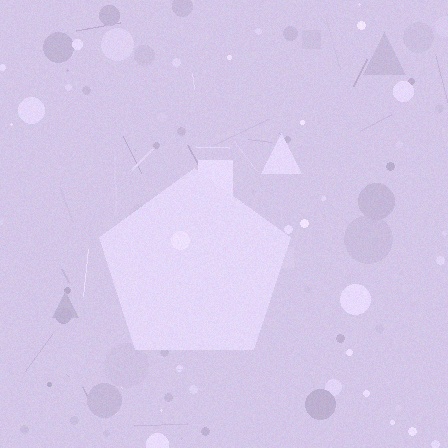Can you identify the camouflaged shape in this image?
The camouflaged shape is a pentagon.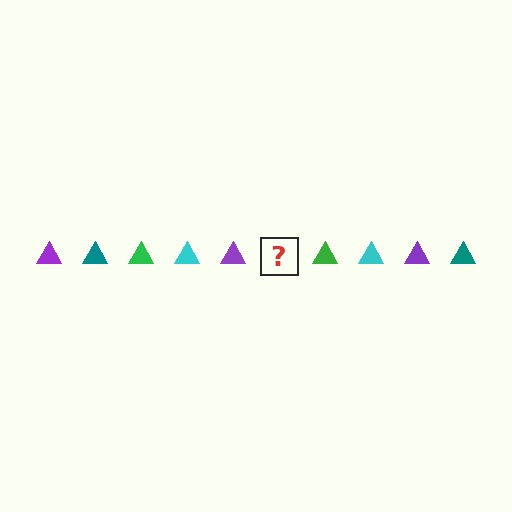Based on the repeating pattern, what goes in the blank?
The blank should be a teal triangle.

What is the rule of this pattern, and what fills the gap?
The rule is that the pattern cycles through purple, teal, green, cyan triangles. The gap should be filled with a teal triangle.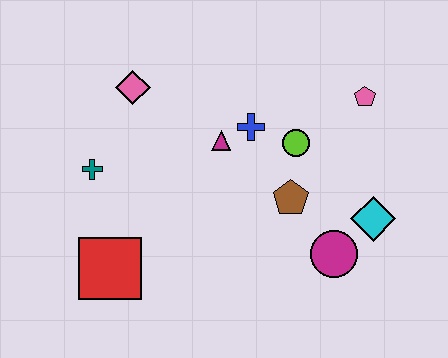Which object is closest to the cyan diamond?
The magenta circle is closest to the cyan diamond.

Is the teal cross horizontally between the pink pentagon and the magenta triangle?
No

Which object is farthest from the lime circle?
The red square is farthest from the lime circle.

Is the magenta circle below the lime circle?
Yes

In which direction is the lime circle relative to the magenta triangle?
The lime circle is to the right of the magenta triangle.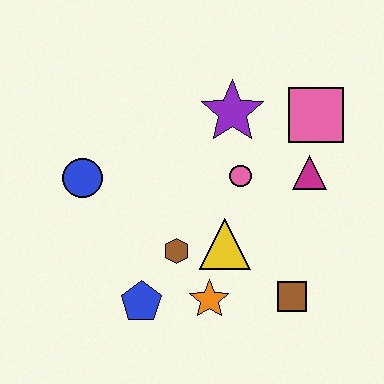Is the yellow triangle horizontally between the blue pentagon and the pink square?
Yes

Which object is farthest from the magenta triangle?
The blue circle is farthest from the magenta triangle.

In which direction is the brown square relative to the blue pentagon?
The brown square is to the right of the blue pentagon.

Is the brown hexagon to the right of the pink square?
No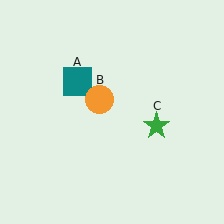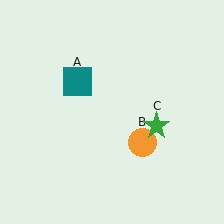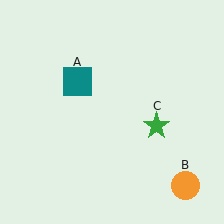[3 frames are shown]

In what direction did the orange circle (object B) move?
The orange circle (object B) moved down and to the right.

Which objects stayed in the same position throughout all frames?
Teal square (object A) and green star (object C) remained stationary.